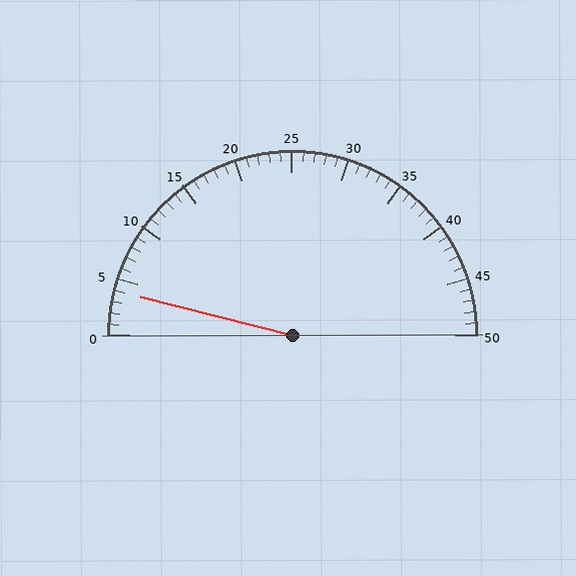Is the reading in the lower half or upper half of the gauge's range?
The reading is in the lower half of the range (0 to 50).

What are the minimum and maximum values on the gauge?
The gauge ranges from 0 to 50.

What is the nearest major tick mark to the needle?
The nearest major tick mark is 5.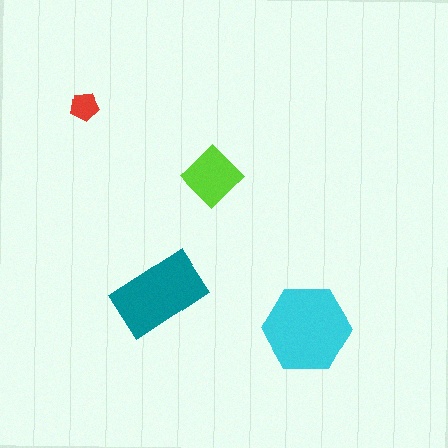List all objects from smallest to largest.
The red pentagon, the lime diamond, the teal rectangle, the cyan hexagon.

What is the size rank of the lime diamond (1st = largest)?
3rd.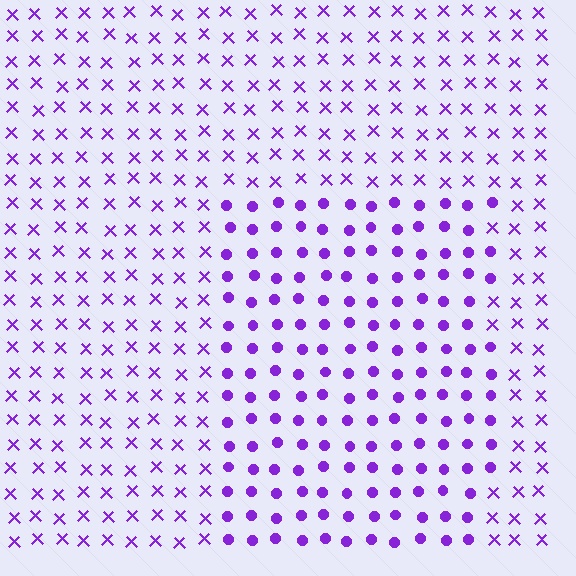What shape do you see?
I see a rectangle.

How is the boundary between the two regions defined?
The boundary is defined by a change in element shape: circles inside vs. X marks outside. All elements share the same color and spacing.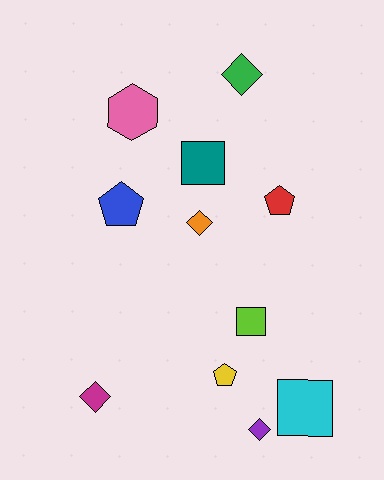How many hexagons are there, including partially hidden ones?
There is 1 hexagon.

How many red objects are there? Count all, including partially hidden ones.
There is 1 red object.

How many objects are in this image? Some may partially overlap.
There are 11 objects.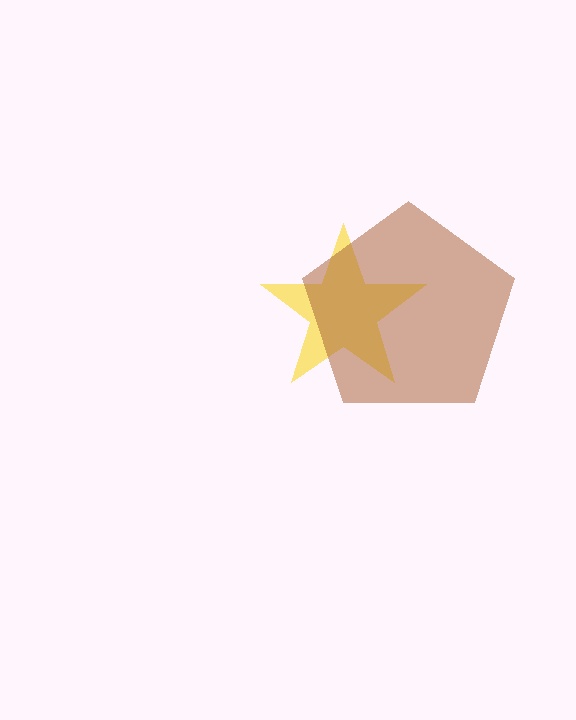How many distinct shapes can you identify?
There are 2 distinct shapes: a yellow star, a brown pentagon.